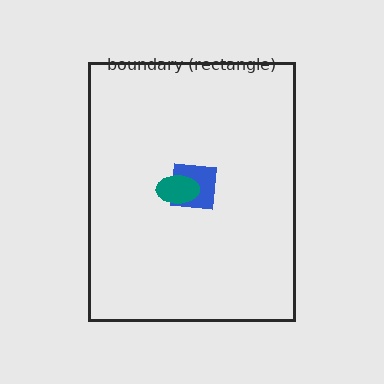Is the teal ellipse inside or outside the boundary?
Inside.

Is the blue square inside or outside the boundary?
Inside.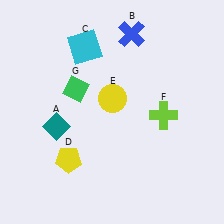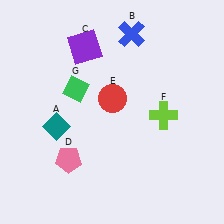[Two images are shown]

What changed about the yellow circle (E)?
In Image 1, E is yellow. In Image 2, it changed to red.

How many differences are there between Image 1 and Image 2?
There are 3 differences between the two images.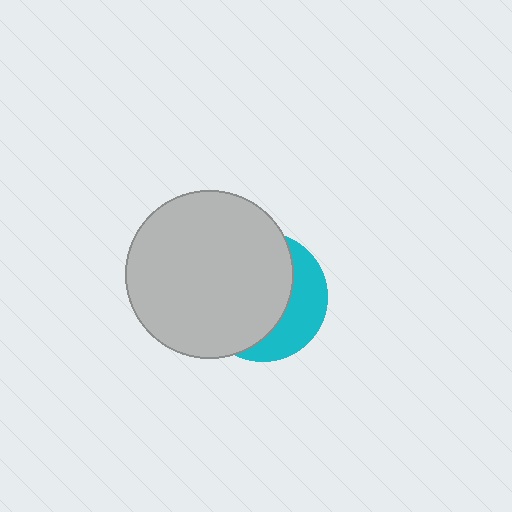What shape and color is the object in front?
The object in front is a light gray circle.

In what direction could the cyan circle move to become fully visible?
The cyan circle could move right. That would shift it out from behind the light gray circle entirely.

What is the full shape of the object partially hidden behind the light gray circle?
The partially hidden object is a cyan circle.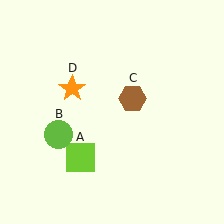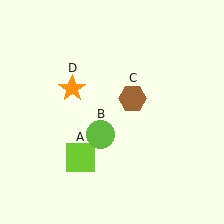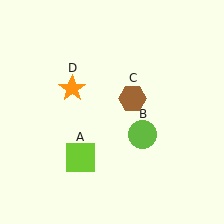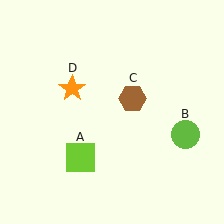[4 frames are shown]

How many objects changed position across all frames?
1 object changed position: lime circle (object B).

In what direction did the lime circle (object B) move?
The lime circle (object B) moved right.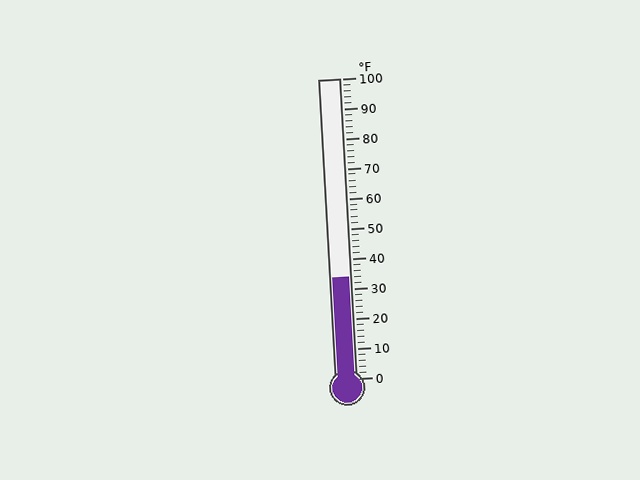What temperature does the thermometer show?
The thermometer shows approximately 34°F.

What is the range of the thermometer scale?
The thermometer scale ranges from 0°F to 100°F.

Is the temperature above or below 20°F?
The temperature is above 20°F.